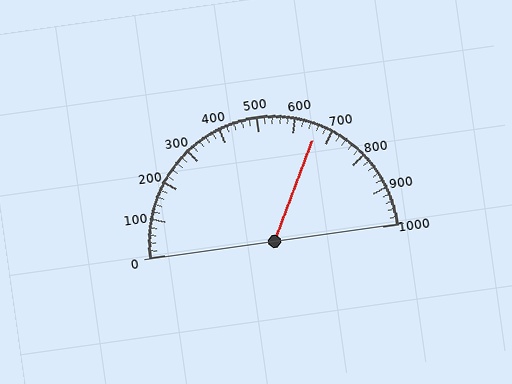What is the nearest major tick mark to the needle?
The nearest major tick mark is 700.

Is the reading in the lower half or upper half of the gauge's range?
The reading is in the upper half of the range (0 to 1000).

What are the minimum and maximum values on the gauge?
The gauge ranges from 0 to 1000.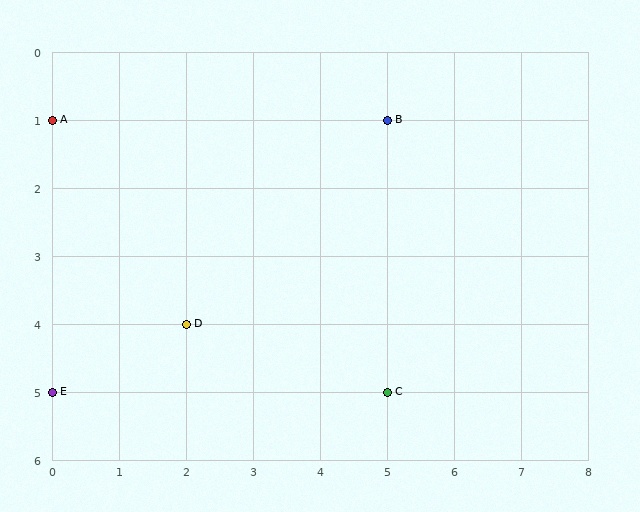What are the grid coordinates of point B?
Point B is at grid coordinates (5, 1).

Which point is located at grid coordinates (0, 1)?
Point A is at (0, 1).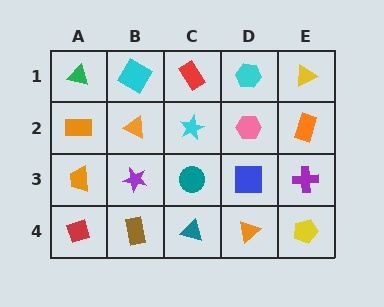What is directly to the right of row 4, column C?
An orange triangle.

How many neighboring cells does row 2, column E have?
3.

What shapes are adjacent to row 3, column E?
An orange rectangle (row 2, column E), a yellow pentagon (row 4, column E), a blue square (row 3, column D).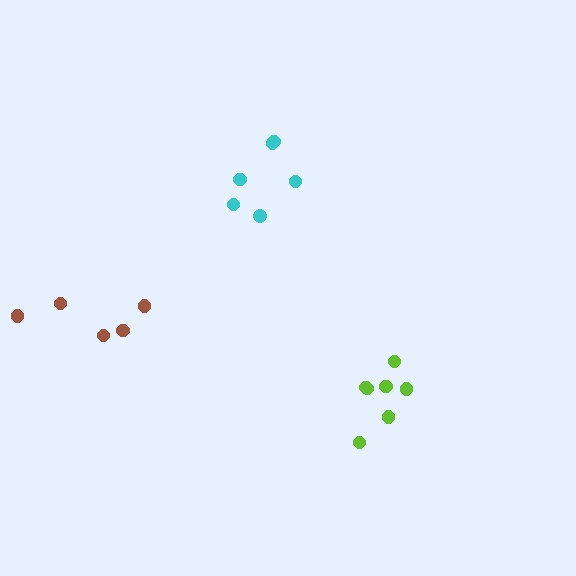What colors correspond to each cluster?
The clusters are colored: lime, brown, cyan.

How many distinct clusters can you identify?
There are 3 distinct clusters.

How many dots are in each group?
Group 1: 7 dots, Group 2: 5 dots, Group 3: 6 dots (18 total).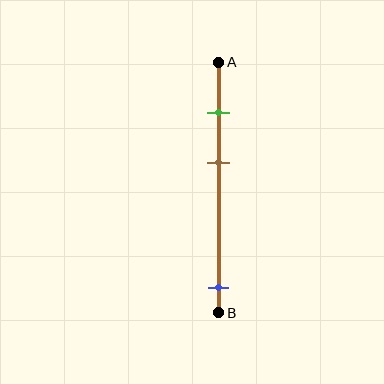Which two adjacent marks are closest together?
The green and brown marks are the closest adjacent pair.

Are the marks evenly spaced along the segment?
No, the marks are not evenly spaced.